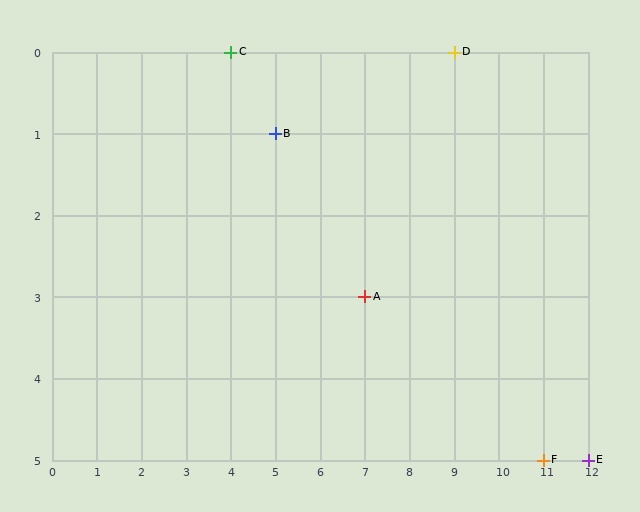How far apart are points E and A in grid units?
Points E and A are 5 columns and 2 rows apart (about 5.4 grid units diagonally).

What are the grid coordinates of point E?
Point E is at grid coordinates (12, 5).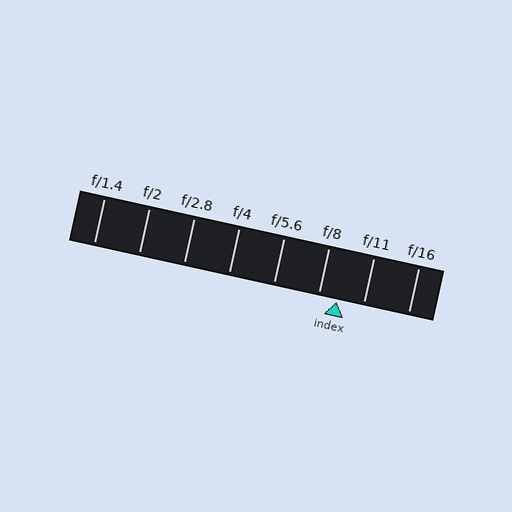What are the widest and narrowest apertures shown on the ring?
The widest aperture shown is f/1.4 and the narrowest is f/16.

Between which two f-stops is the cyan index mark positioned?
The index mark is between f/8 and f/11.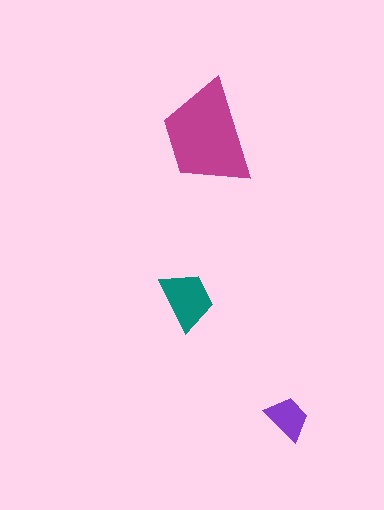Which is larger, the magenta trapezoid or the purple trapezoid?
The magenta one.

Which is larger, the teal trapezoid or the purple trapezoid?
The teal one.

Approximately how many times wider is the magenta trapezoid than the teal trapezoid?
About 1.5 times wider.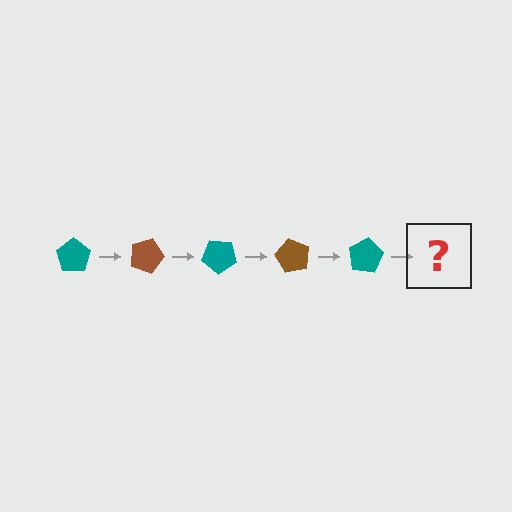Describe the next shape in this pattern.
It should be a brown pentagon, rotated 100 degrees from the start.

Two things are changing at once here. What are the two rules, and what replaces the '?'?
The two rules are that it rotates 20 degrees each step and the color cycles through teal and brown. The '?' should be a brown pentagon, rotated 100 degrees from the start.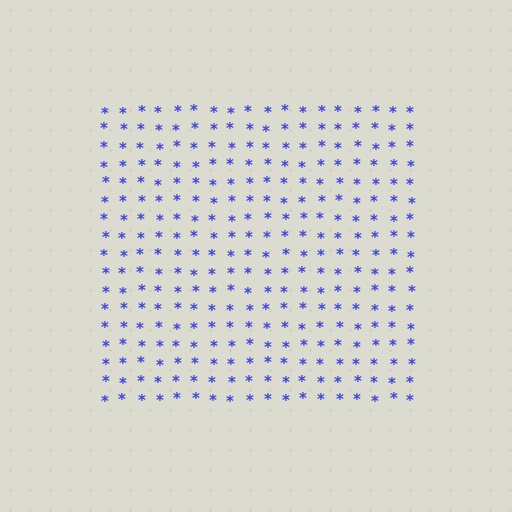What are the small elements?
The small elements are asterisks.